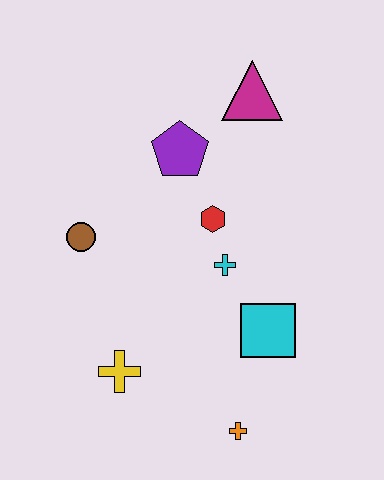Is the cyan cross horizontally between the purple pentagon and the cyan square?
Yes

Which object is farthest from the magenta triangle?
The orange cross is farthest from the magenta triangle.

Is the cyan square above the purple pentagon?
No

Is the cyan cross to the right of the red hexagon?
Yes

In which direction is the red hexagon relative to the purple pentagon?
The red hexagon is below the purple pentagon.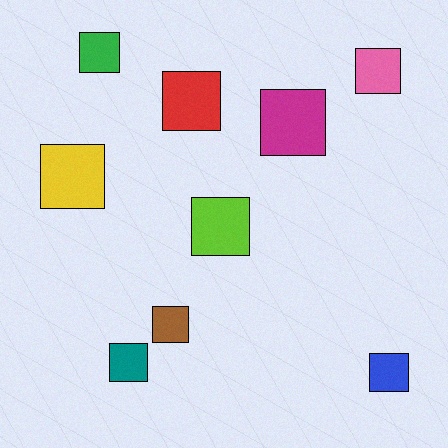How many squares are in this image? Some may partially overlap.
There are 9 squares.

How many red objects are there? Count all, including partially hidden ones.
There is 1 red object.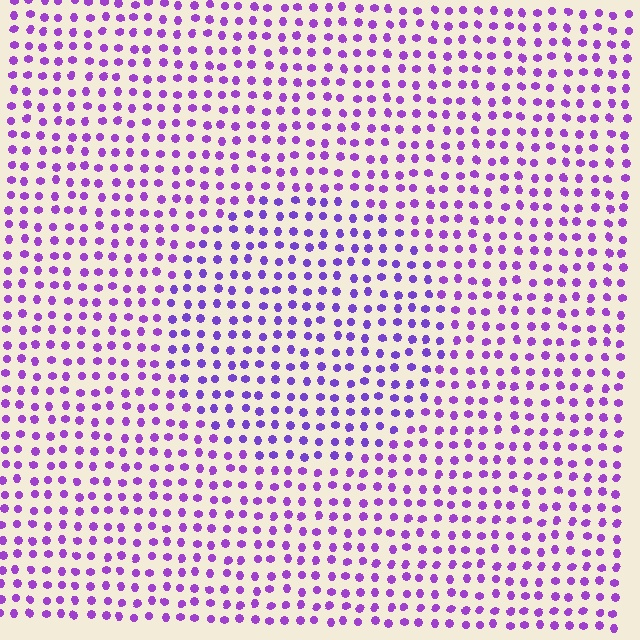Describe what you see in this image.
The image is filled with small purple elements in a uniform arrangement. A circle-shaped region is visible where the elements are tinted to a slightly different hue, forming a subtle color boundary.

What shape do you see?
I see a circle.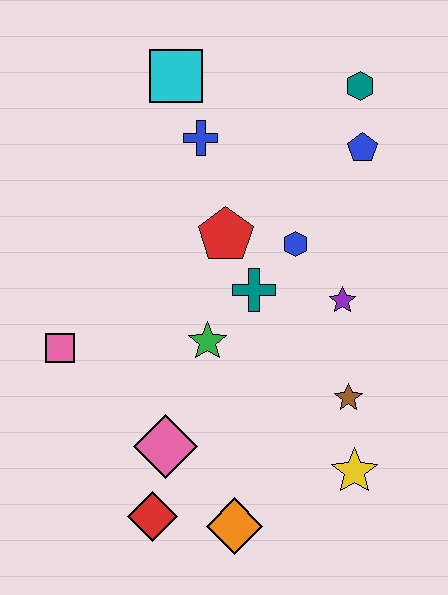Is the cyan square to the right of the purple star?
No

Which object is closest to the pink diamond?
The red diamond is closest to the pink diamond.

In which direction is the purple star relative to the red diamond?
The purple star is above the red diamond.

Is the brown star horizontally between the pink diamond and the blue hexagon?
No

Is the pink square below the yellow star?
No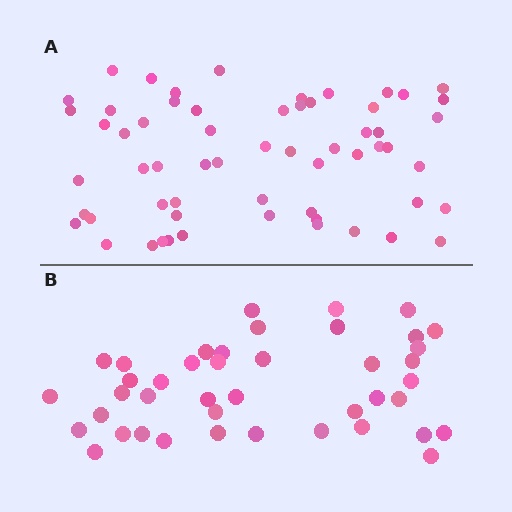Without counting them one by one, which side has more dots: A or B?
Region A (the top region) has more dots.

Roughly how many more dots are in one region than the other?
Region A has approximately 20 more dots than region B.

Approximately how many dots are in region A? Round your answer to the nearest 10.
About 60 dots.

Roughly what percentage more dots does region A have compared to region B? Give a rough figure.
About 45% more.